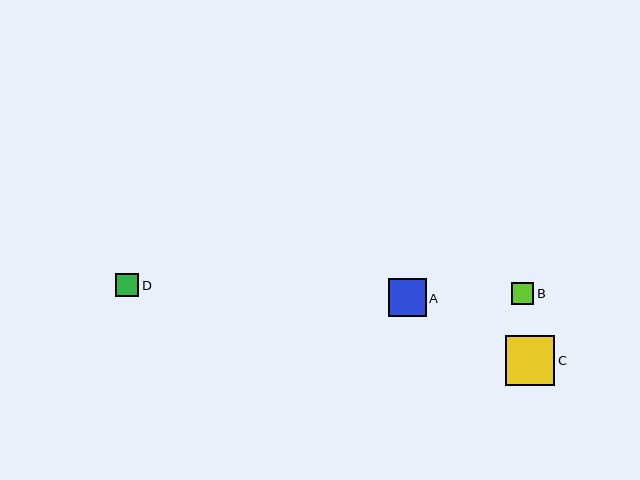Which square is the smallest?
Square B is the smallest with a size of approximately 22 pixels.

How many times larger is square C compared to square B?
Square C is approximately 2.2 times the size of square B.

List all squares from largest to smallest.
From largest to smallest: C, A, D, B.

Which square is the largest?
Square C is the largest with a size of approximately 49 pixels.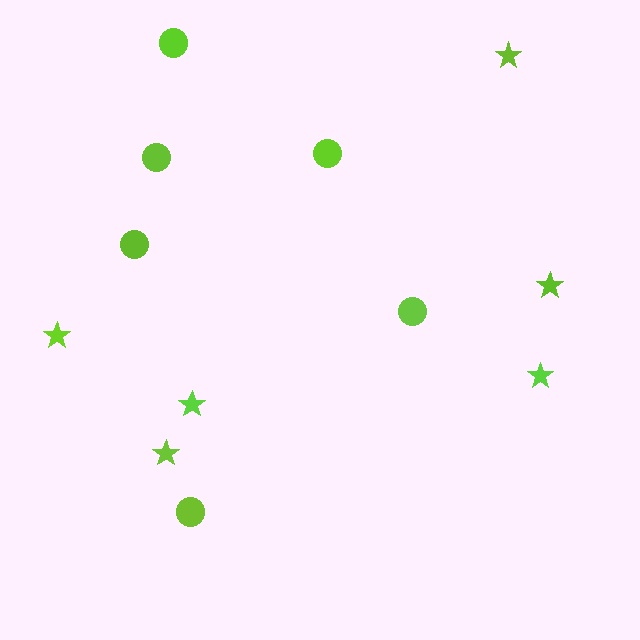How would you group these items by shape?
There are 2 groups: one group of circles (6) and one group of stars (6).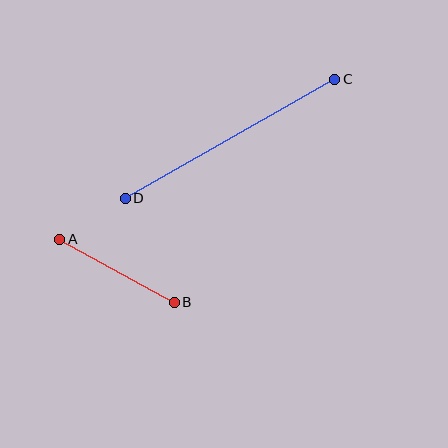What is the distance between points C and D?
The distance is approximately 241 pixels.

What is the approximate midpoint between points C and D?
The midpoint is at approximately (230, 139) pixels.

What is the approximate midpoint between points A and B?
The midpoint is at approximately (117, 271) pixels.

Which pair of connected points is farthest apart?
Points C and D are farthest apart.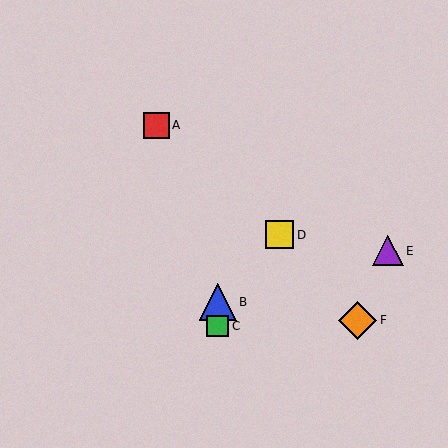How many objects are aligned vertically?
2 objects (B, C) are aligned vertically.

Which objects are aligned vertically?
Objects B, C are aligned vertically.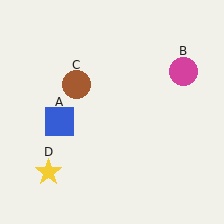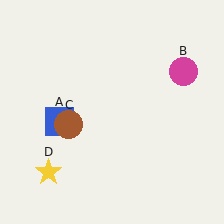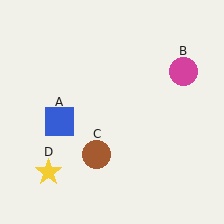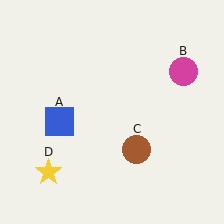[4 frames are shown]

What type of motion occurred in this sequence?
The brown circle (object C) rotated counterclockwise around the center of the scene.